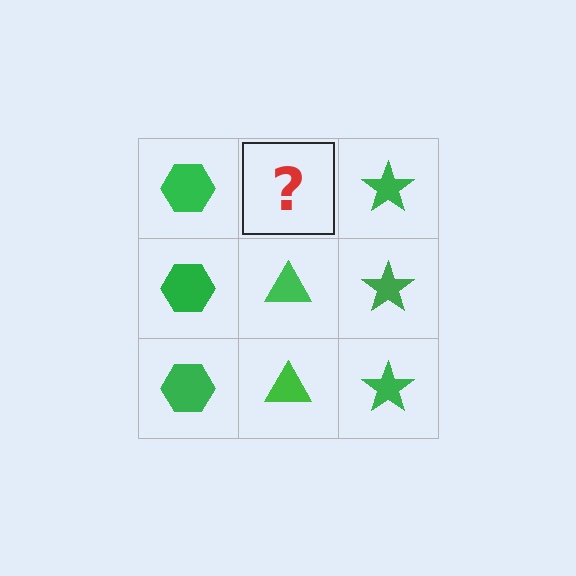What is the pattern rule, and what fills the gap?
The rule is that each column has a consistent shape. The gap should be filled with a green triangle.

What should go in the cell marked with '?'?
The missing cell should contain a green triangle.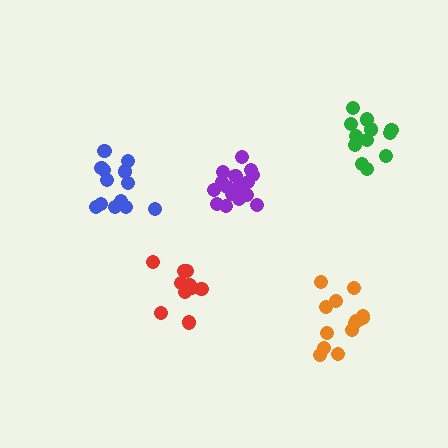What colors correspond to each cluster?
The clusters are colored: green, red, purple, blue, orange.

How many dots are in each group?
Group 1: 12 dots, Group 2: 11 dots, Group 3: 17 dots, Group 4: 13 dots, Group 5: 14 dots (67 total).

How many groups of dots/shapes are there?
There are 5 groups.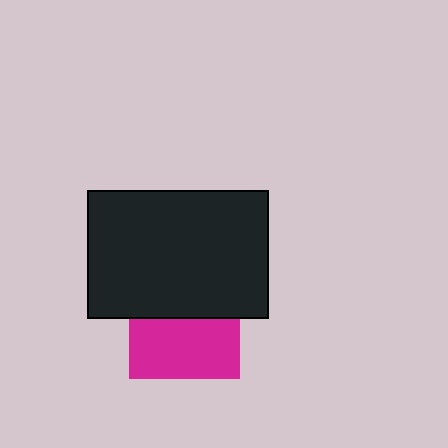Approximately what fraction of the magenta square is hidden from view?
Roughly 45% of the magenta square is hidden behind the black rectangle.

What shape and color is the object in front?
The object in front is a black rectangle.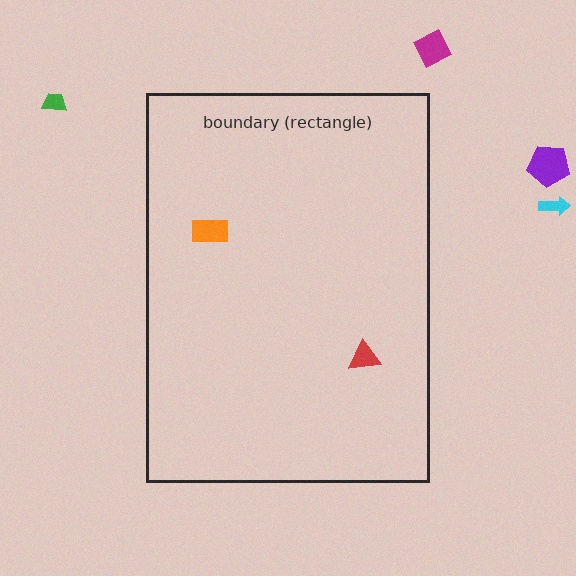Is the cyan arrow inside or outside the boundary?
Outside.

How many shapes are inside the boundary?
2 inside, 4 outside.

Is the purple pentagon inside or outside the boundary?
Outside.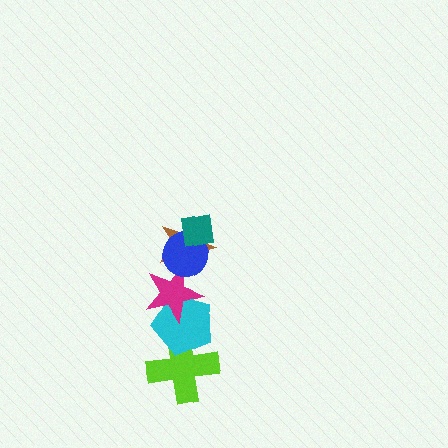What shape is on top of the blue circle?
The teal square is on top of the blue circle.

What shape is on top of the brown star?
The blue circle is on top of the brown star.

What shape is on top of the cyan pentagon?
The magenta star is on top of the cyan pentagon.